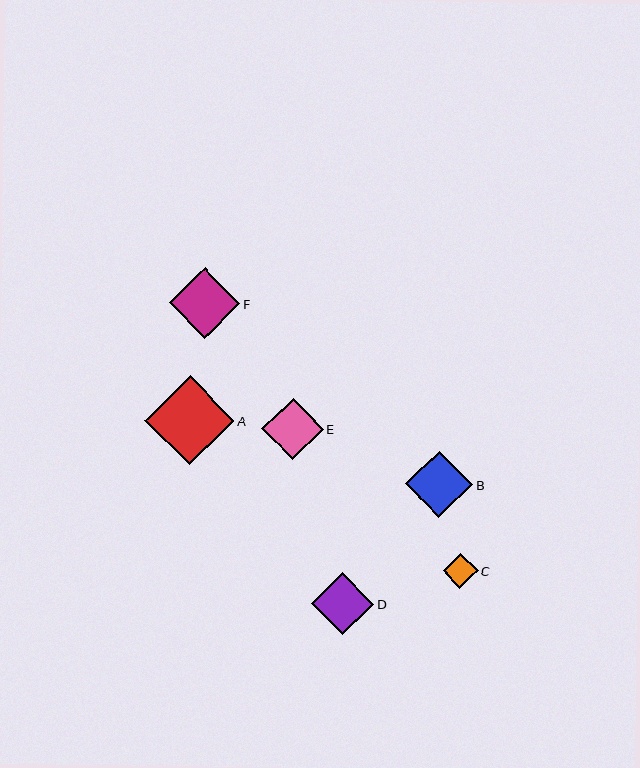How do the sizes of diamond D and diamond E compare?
Diamond D and diamond E are approximately the same size.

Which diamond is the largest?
Diamond A is the largest with a size of approximately 89 pixels.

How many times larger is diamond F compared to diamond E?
Diamond F is approximately 1.2 times the size of diamond E.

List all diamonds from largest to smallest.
From largest to smallest: A, F, B, D, E, C.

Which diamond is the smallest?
Diamond C is the smallest with a size of approximately 35 pixels.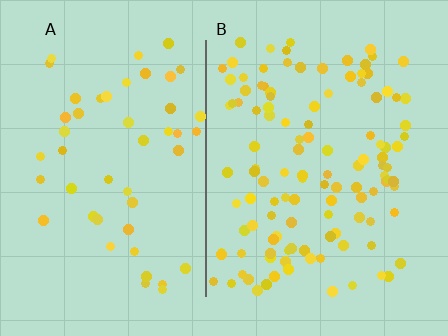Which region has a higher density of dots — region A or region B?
B (the right).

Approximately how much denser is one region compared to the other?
Approximately 2.4× — region B over region A.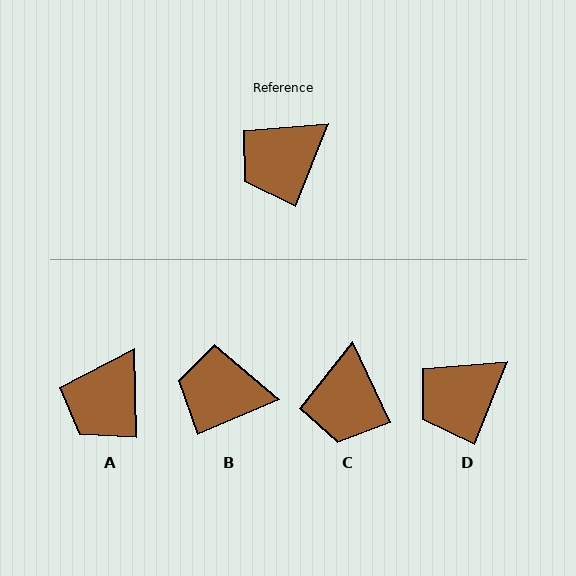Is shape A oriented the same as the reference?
No, it is off by about 23 degrees.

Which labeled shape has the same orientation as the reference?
D.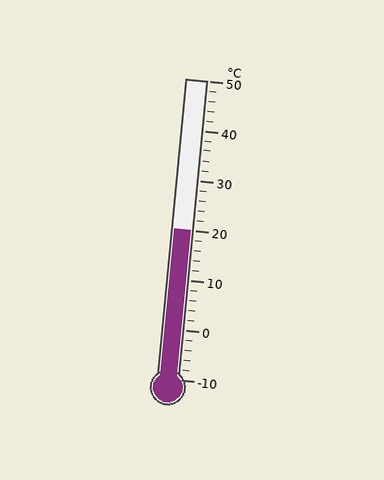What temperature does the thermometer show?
The thermometer shows approximately 20°C.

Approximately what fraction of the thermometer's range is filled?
The thermometer is filled to approximately 50% of its range.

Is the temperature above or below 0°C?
The temperature is above 0°C.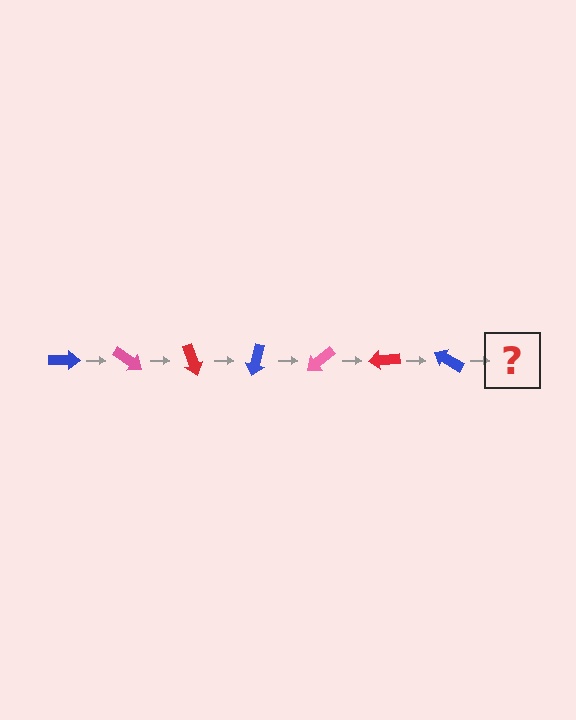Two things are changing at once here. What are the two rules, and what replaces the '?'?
The two rules are that it rotates 35 degrees each step and the color cycles through blue, pink, and red. The '?' should be a pink arrow, rotated 245 degrees from the start.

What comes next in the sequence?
The next element should be a pink arrow, rotated 245 degrees from the start.